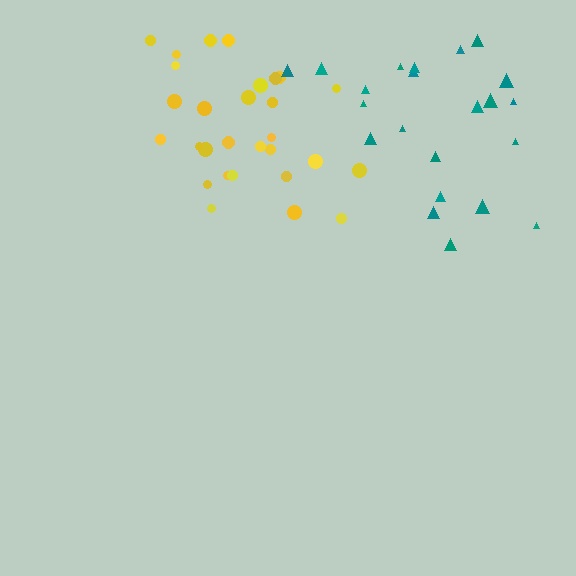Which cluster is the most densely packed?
Yellow.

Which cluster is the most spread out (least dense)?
Teal.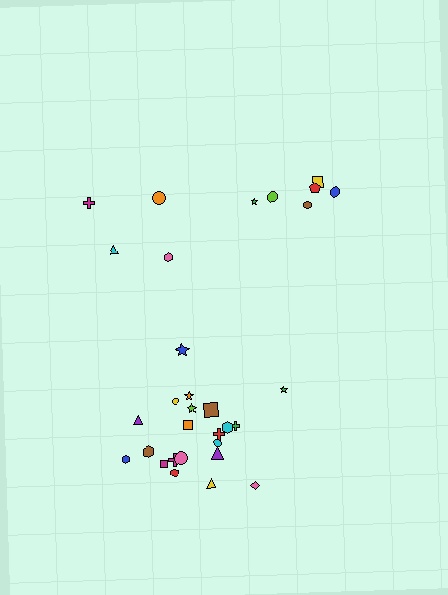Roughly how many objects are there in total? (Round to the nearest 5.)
Roughly 30 objects in total.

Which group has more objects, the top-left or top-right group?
The top-right group.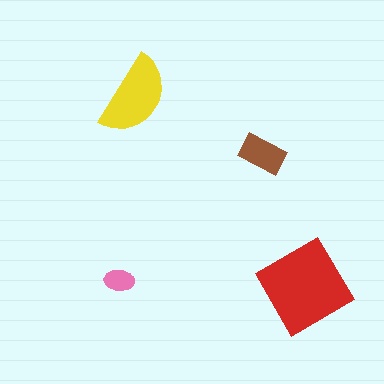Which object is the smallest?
The pink ellipse.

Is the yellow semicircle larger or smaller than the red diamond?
Smaller.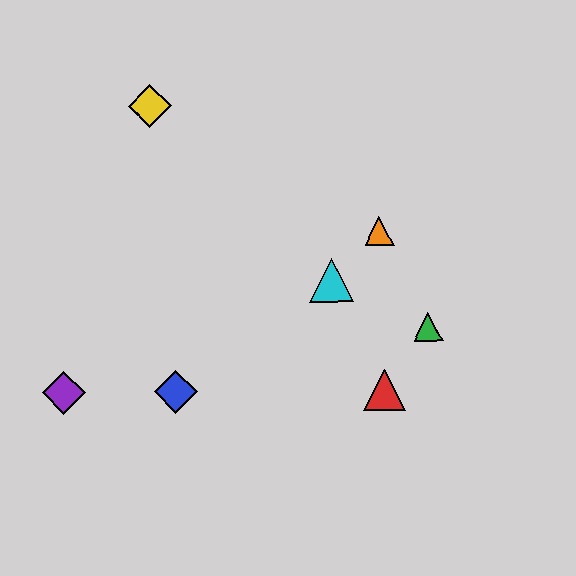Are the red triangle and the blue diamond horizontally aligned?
Yes, both are at y≈390.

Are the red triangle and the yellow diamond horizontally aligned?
No, the red triangle is at y≈390 and the yellow diamond is at y≈106.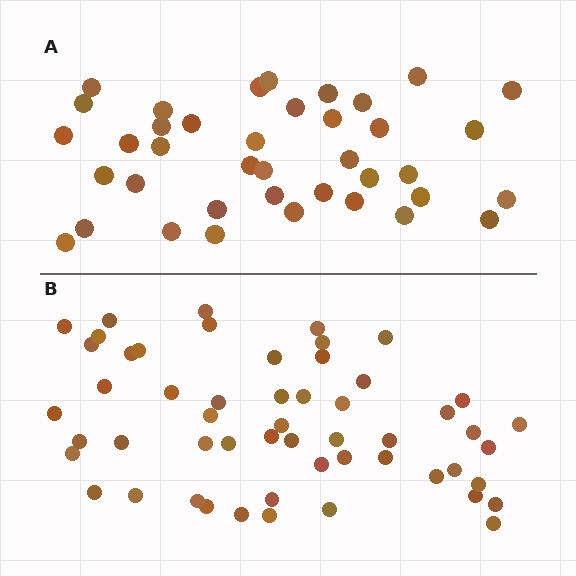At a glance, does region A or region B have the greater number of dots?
Region B (the bottom region) has more dots.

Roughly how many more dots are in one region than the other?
Region B has approximately 15 more dots than region A.